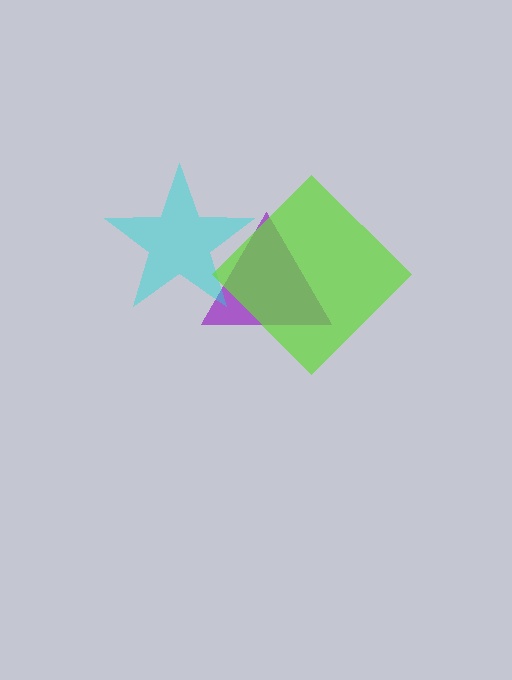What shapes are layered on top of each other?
The layered shapes are: a purple triangle, a cyan star, a lime diamond.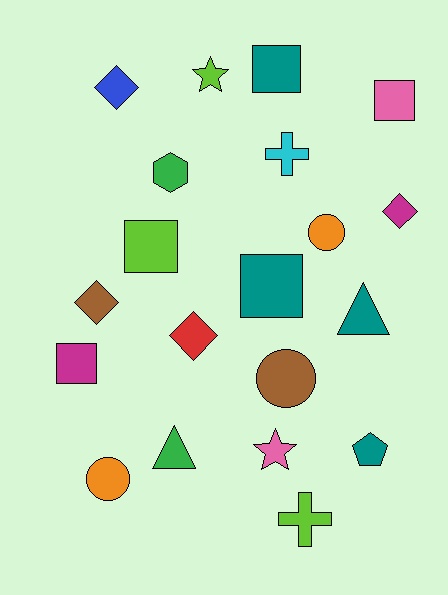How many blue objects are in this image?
There is 1 blue object.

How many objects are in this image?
There are 20 objects.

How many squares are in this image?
There are 5 squares.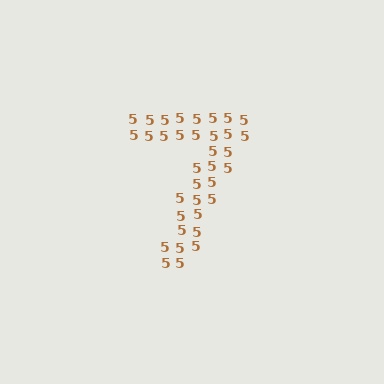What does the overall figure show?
The overall figure shows the digit 7.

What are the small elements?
The small elements are digit 5's.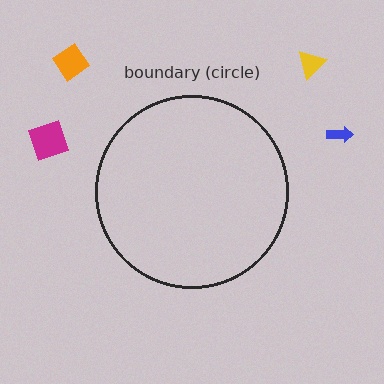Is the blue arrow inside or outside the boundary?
Outside.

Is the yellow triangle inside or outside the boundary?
Outside.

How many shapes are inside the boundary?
0 inside, 4 outside.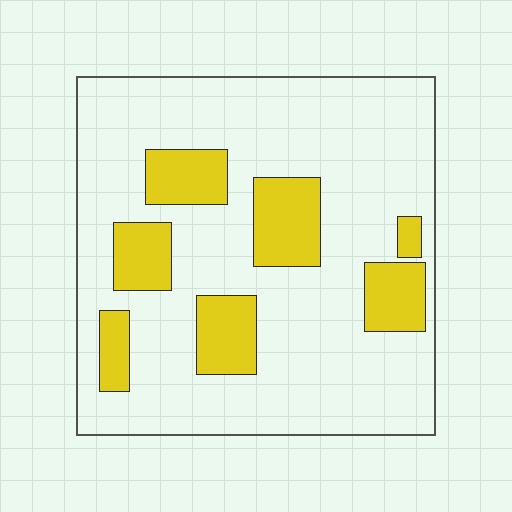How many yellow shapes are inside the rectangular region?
7.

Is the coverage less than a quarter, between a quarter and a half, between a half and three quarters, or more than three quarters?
Less than a quarter.